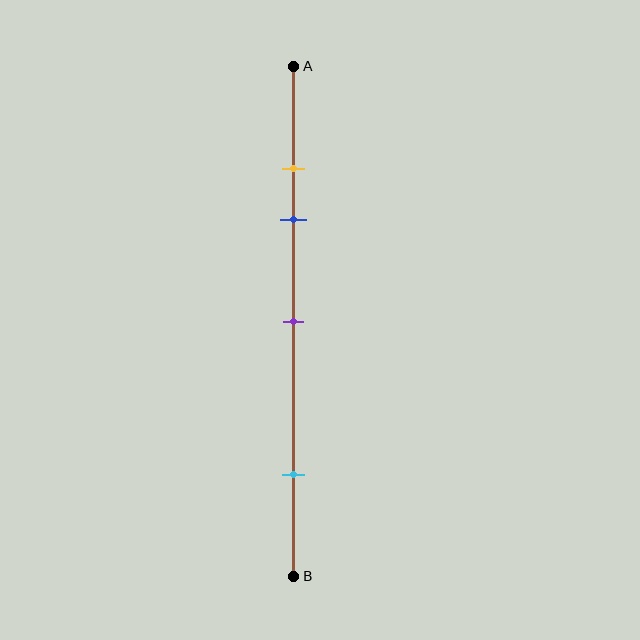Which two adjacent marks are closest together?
The yellow and blue marks are the closest adjacent pair.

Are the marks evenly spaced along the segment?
No, the marks are not evenly spaced.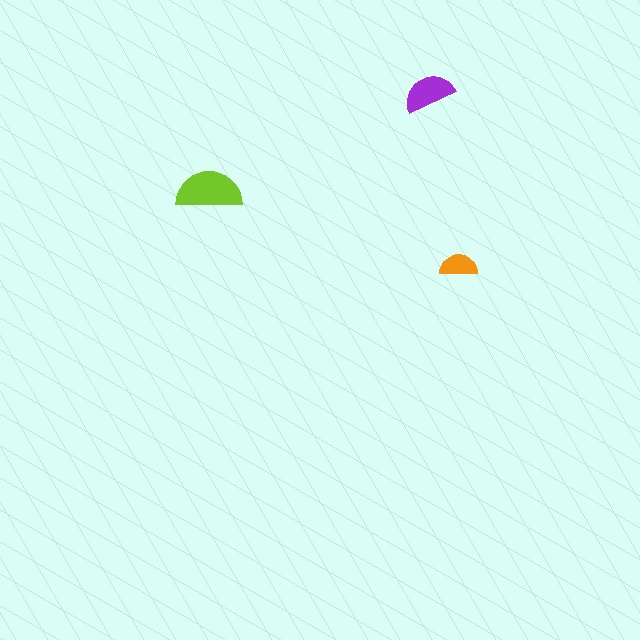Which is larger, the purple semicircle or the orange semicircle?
The purple one.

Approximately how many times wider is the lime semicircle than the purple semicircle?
About 1.5 times wider.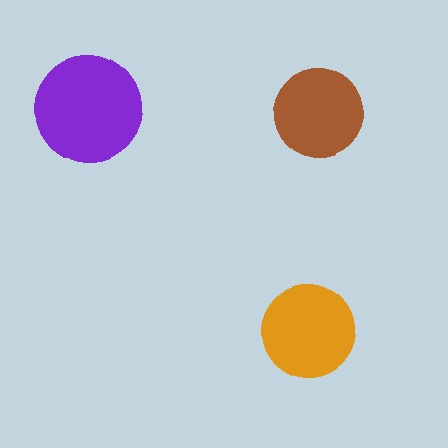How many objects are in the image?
There are 3 objects in the image.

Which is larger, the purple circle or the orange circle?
The purple one.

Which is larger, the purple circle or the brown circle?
The purple one.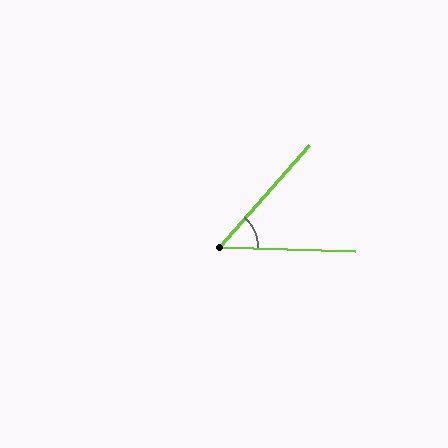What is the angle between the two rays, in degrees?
Approximately 50 degrees.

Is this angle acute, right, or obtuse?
It is acute.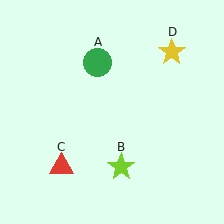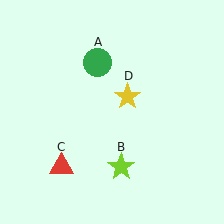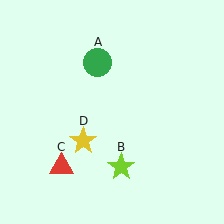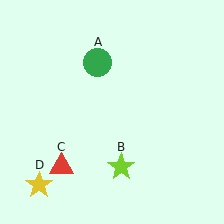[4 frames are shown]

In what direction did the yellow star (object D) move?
The yellow star (object D) moved down and to the left.